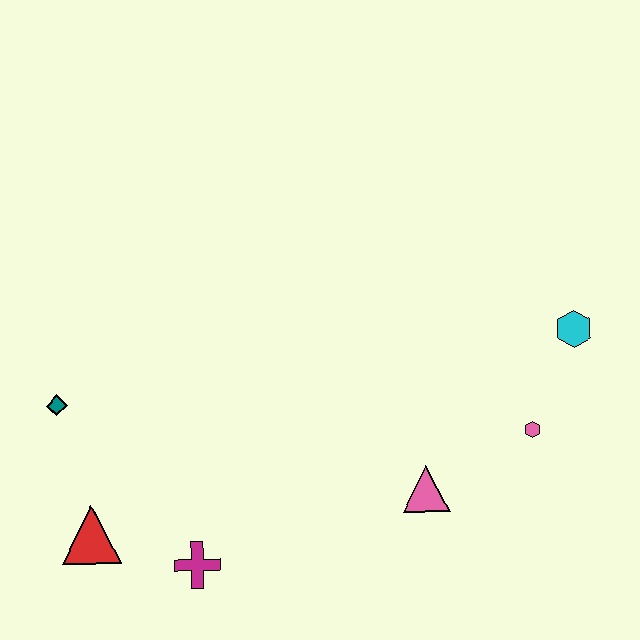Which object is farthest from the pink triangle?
The teal diamond is farthest from the pink triangle.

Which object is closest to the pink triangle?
The pink hexagon is closest to the pink triangle.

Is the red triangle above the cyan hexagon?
No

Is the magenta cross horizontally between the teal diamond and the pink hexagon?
Yes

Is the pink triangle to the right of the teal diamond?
Yes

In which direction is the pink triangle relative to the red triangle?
The pink triangle is to the right of the red triangle.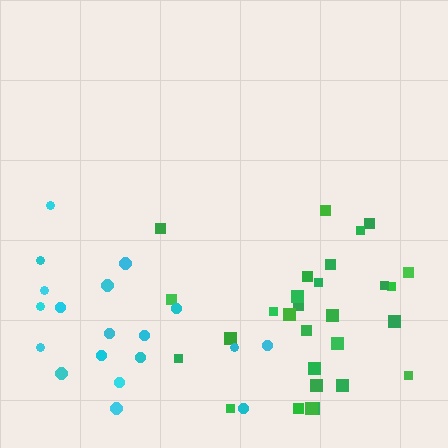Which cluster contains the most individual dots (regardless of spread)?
Green (29).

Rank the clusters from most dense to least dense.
green, cyan.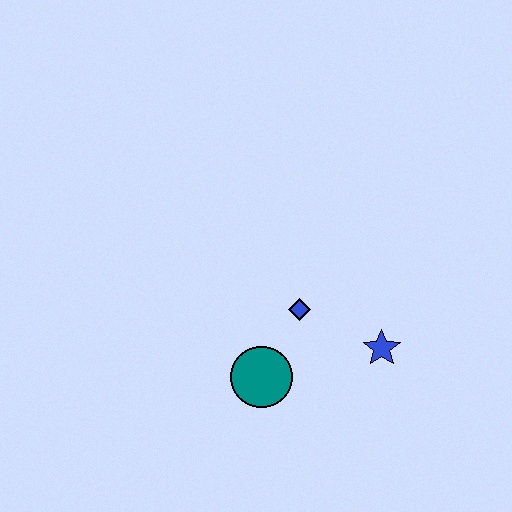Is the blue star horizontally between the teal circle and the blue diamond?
No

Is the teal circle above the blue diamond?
No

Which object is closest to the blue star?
The blue diamond is closest to the blue star.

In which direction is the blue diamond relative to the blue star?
The blue diamond is to the left of the blue star.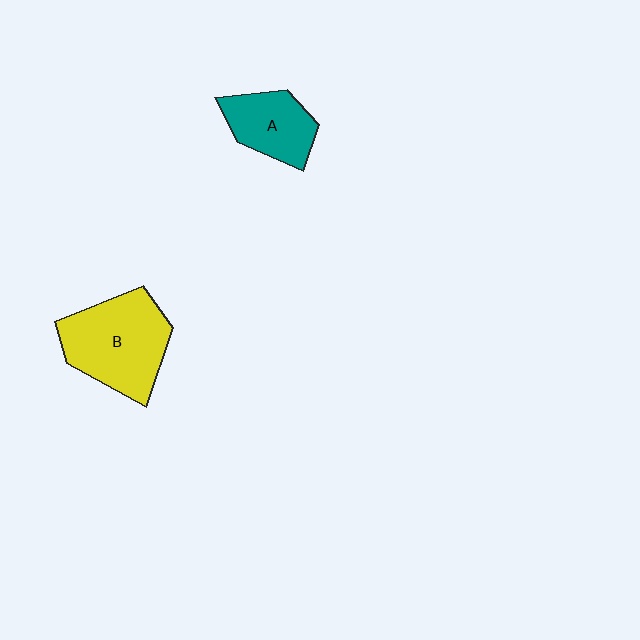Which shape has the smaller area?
Shape A (teal).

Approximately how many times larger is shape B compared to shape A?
Approximately 1.7 times.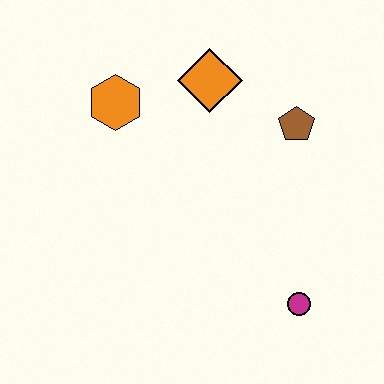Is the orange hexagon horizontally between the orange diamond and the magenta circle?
No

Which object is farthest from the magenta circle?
The orange hexagon is farthest from the magenta circle.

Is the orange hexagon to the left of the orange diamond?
Yes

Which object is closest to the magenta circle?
The brown pentagon is closest to the magenta circle.